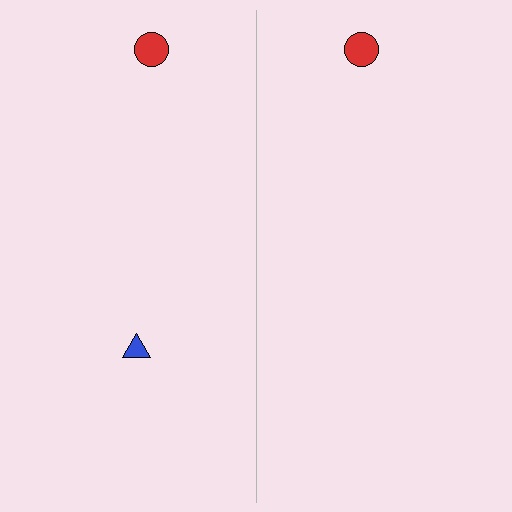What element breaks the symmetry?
A blue triangle is missing from the right side.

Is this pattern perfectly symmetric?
No, the pattern is not perfectly symmetric. A blue triangle is missing from the right side.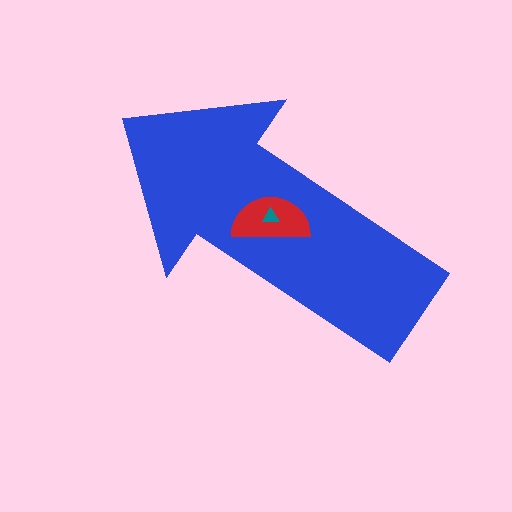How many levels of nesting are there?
3.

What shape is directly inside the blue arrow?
The red semicircle.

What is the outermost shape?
The blue arrow.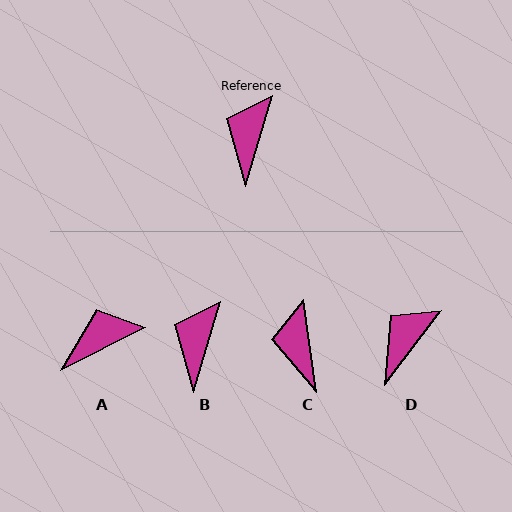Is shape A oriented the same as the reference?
No, it is off by about 47 degrees.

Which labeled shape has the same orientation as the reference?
B.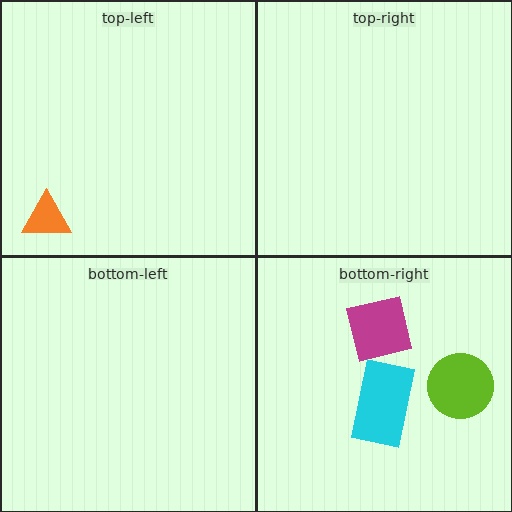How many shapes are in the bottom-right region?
3.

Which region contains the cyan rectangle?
The bottom-right region.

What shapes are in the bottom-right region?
The magenta square, the cyan rectangle, the lime circle.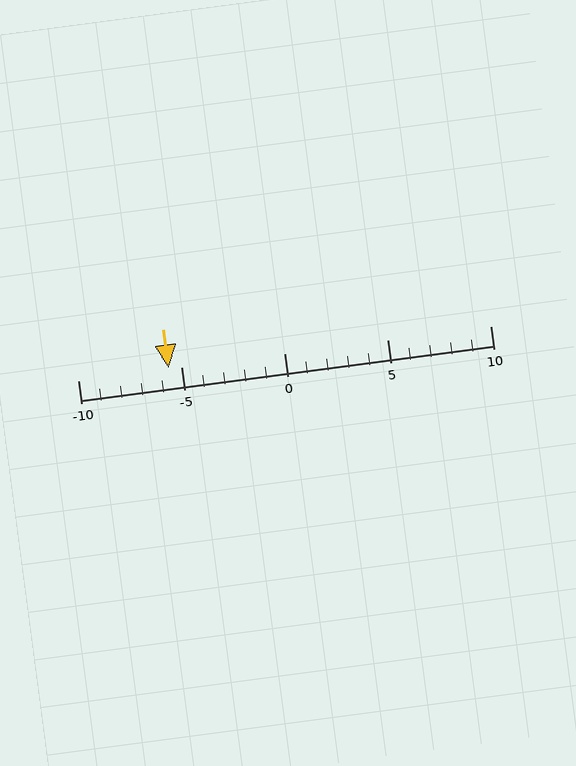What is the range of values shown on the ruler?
The ruler shows values from -10 to 10.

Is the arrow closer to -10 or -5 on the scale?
The arrow is closer to -5.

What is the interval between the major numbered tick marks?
The major tick marks are spaced 5 units apart.